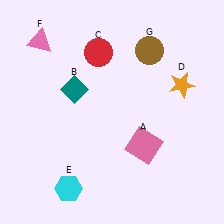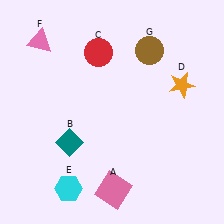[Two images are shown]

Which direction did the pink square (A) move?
The pink square (A) moved down.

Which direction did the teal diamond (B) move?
The teal diamond (B) moved down.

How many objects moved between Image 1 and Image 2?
2 objects moved between the two images.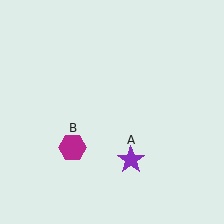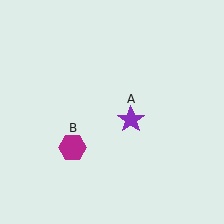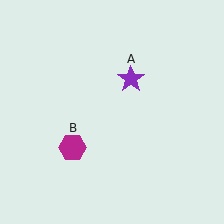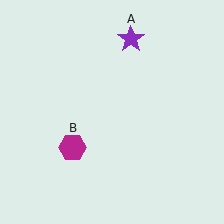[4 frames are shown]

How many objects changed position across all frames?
1 object changed position: purple star (object A).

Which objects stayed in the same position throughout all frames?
Magenta hexagon (object B) remained stationary.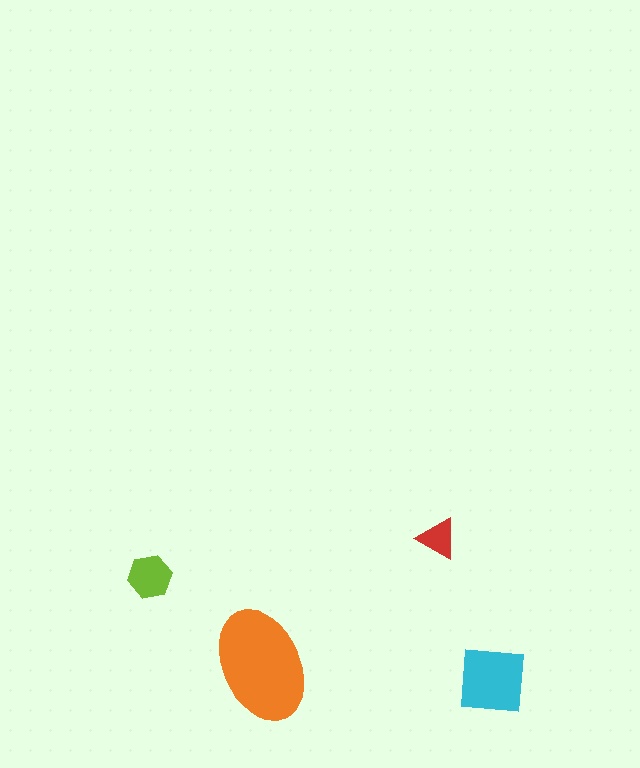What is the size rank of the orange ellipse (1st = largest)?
1st.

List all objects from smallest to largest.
The red triangle, the lime hexagon, the cyan square, the orange ellipse.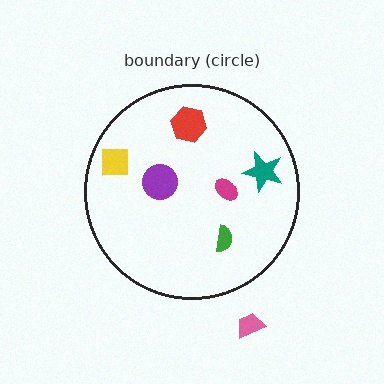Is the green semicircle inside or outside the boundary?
Inside.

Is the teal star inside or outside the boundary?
Inside.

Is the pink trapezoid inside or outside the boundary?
Outside.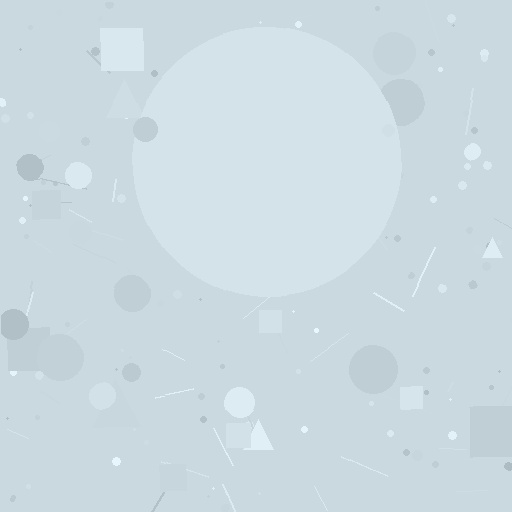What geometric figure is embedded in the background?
A circle is embedded in the background.